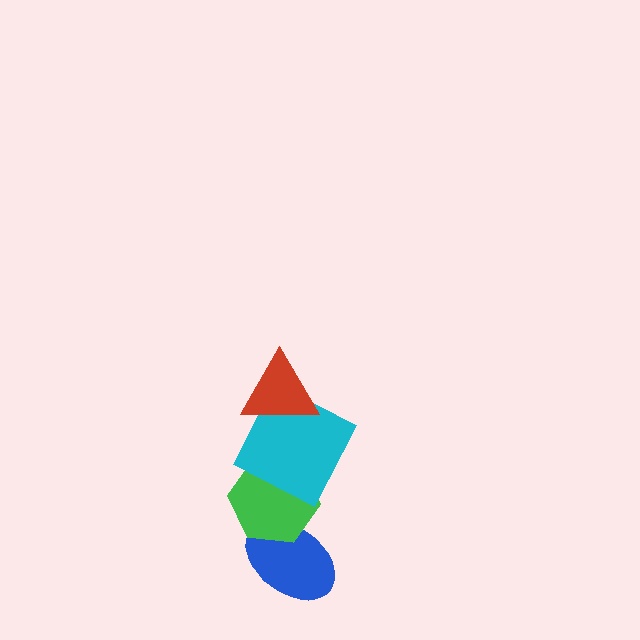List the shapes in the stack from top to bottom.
From top to bottom: the red triangle, the cyan square, the green hexagon, the blue ellipse.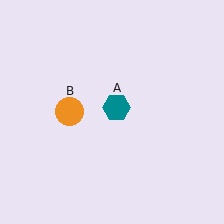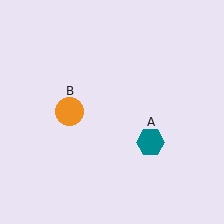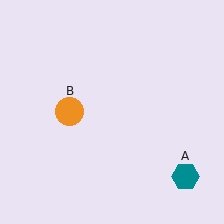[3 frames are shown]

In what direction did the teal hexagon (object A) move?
The teal hexagon (object A) moved down and to the right.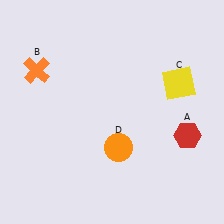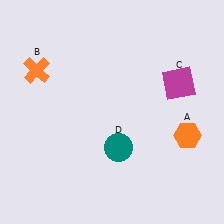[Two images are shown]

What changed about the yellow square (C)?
In Image 1, C is yellow. In Image 2, it changed to magenta.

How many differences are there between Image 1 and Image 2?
There are 3 differences between the two images.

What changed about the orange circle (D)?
In Image 1, D is orange. In Image 2, it changed to teal.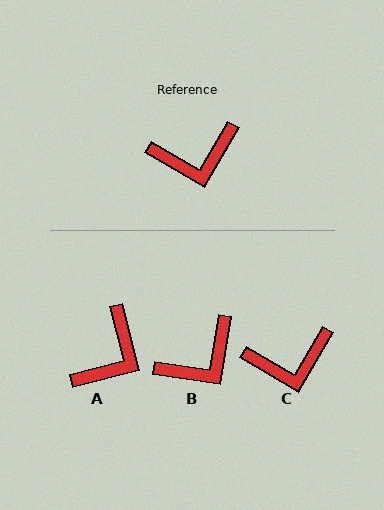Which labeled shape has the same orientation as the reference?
C.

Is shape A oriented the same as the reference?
No, it is off by about 45 degrees.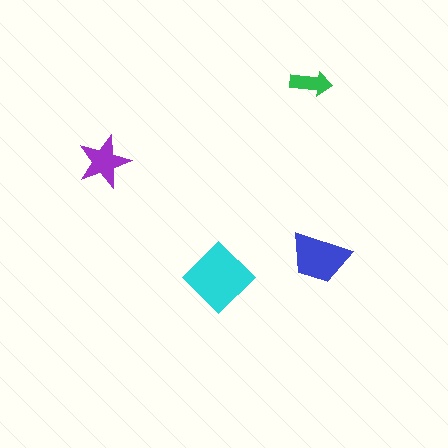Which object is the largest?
The cyan diamond.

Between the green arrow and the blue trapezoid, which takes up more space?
The blue trapezoid.